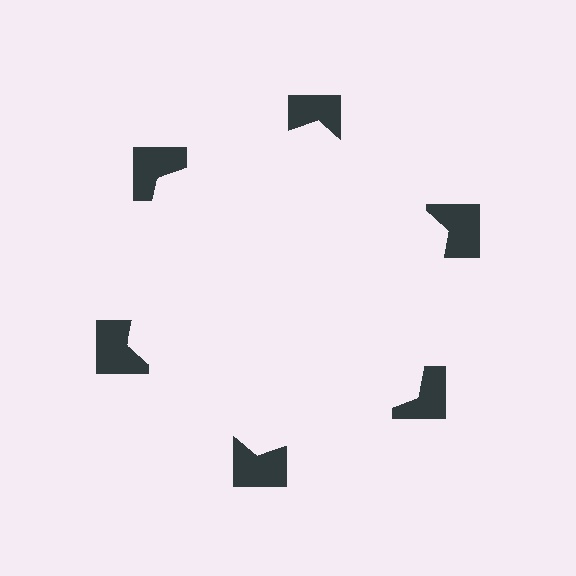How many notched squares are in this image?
There are 6 — one at each vertex of the illusory hexagon.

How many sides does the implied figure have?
6 sides.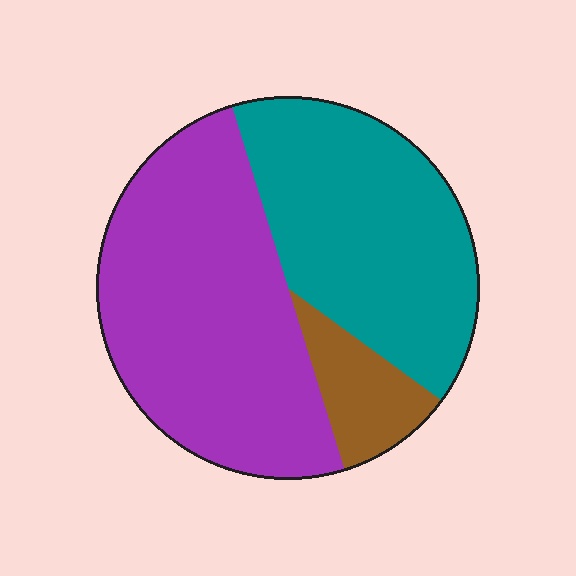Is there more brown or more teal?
Teal.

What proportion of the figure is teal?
Teal takes up between a quarter and a half of the figure.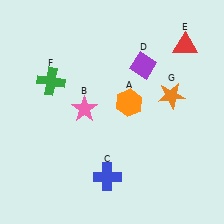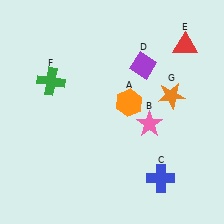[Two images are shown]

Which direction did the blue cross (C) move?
The blue cross (C) moved right.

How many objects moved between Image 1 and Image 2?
2 objects moved between the two images.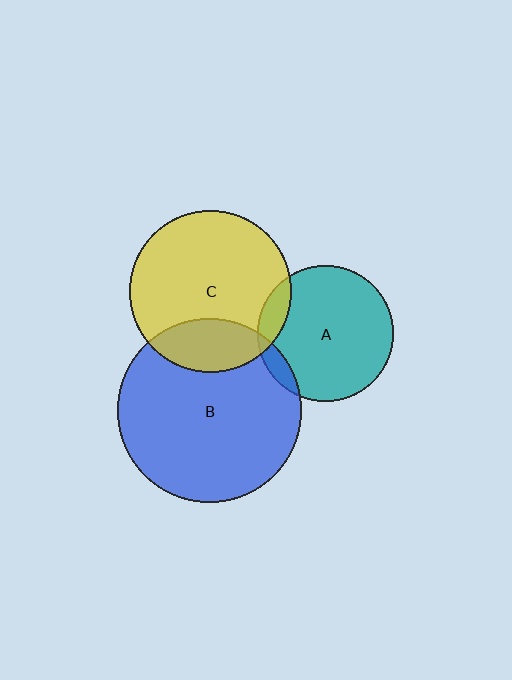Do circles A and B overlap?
Yes.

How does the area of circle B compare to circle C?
Approximately 1.3 times.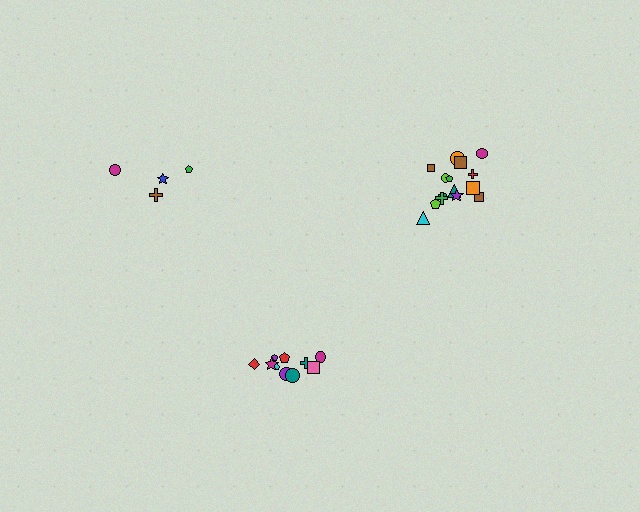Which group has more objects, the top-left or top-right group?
The top-right group.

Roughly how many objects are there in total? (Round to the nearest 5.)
Roughly 30 objects in total.